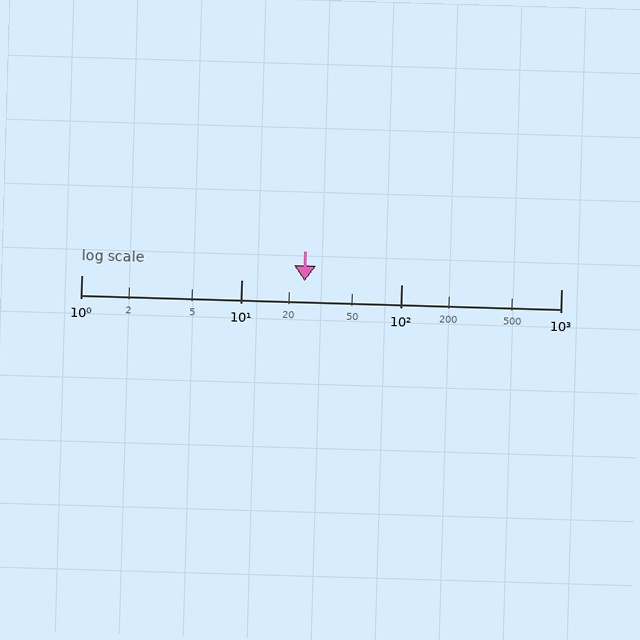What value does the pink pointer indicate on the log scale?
The pointer indicates approximately 25.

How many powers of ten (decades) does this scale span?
The scale spans 3 decades, from 1 to 1000.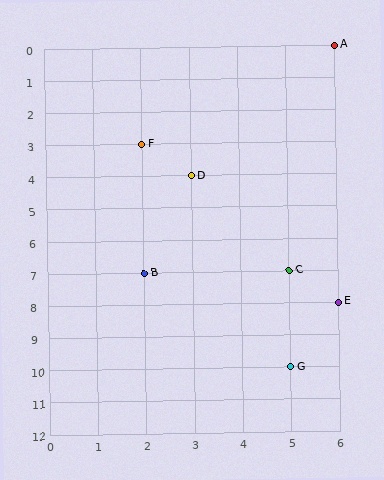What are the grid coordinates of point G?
Point G is at grid coordinates (5, 10).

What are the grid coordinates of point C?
Point C is at grid coordinates (5, 7).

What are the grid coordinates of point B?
Point B is at grid coordinates (2, 7).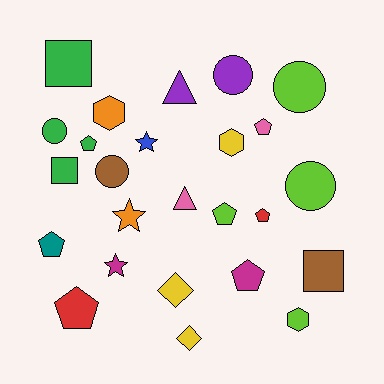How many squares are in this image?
There are 3 squares.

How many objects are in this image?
There are 25 objects.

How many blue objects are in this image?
There is 1 blue object.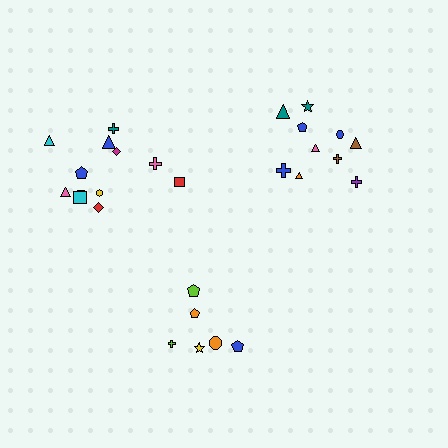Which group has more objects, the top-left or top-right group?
The top-left group.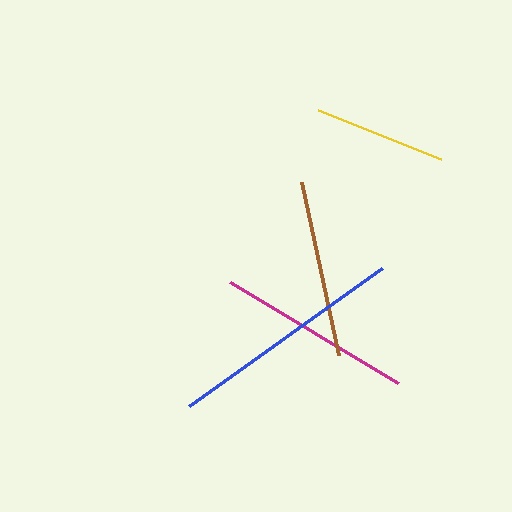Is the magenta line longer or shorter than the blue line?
The blue line is longer than the magenta line.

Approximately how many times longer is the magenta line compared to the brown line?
The magenta line is approximately 1.1 times the length of the brown line.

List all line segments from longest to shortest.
From longest to shortest: blue, magenta, brown, yellow.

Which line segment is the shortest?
The yellow line is the shortest at approximately 133 pixels.